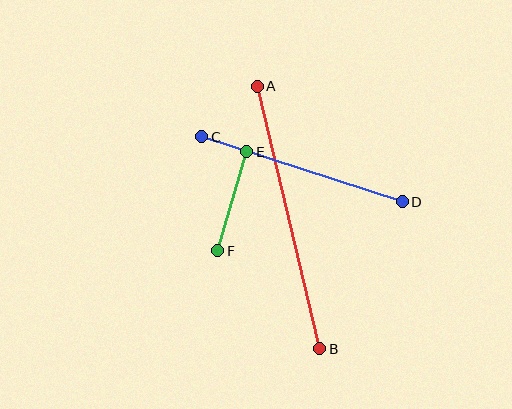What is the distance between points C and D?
The distance is approximately 211 pixels.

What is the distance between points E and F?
The distance is approximately 103 pixels.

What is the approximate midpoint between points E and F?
The midpoint is at approximately (232, 201) pixels.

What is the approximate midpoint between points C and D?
The midpoint is at approximately (302, 169) pixels.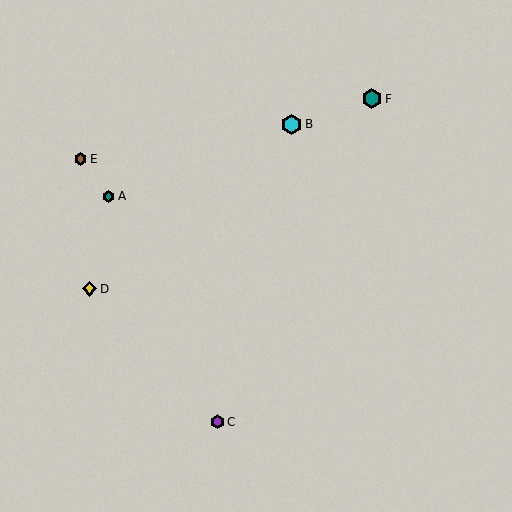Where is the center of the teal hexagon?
The center of the teal hexagon is at (109, 197).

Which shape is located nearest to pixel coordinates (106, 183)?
The teal hexagon (labeled A) at (109, 197) is nearest to that location.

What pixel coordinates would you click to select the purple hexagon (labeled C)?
Click at (217, 422) to select the purple hexagon C.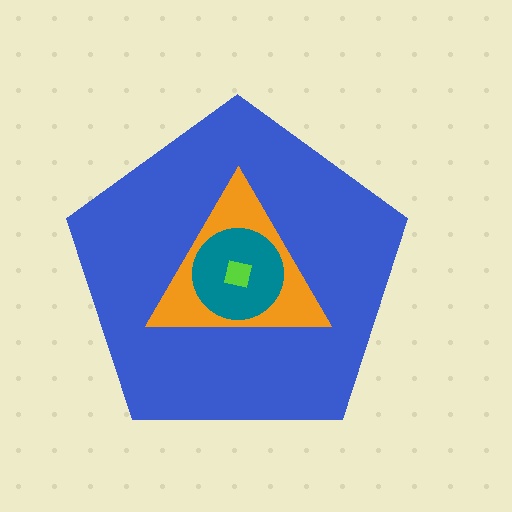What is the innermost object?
The lime square.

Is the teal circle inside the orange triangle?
Yes.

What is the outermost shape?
The blue pentagon.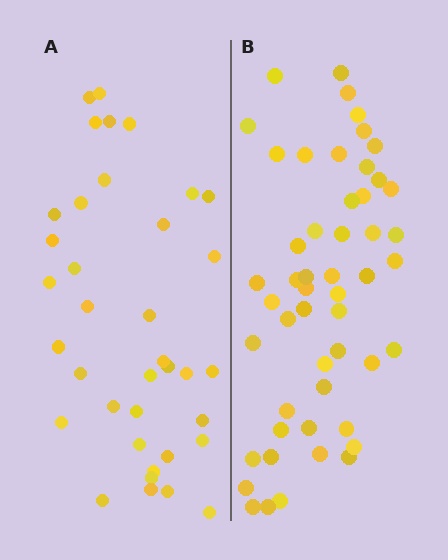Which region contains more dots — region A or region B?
Region B (the right region) has more dots.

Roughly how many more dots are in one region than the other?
Region B has approximately 15 more dots than region A.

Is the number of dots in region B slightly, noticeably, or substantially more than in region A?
Region B has noticeably more, but not dramatically so. The ratio is roughly 1.4 to 1.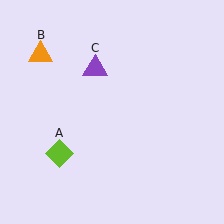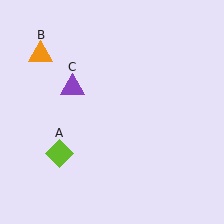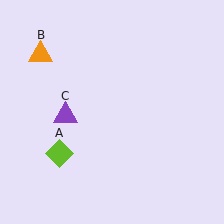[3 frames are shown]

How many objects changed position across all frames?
1 object changed position: purple triangle (object C).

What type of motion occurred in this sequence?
The purple triangle (object C) rotated counterclockwise around the center of the scene.